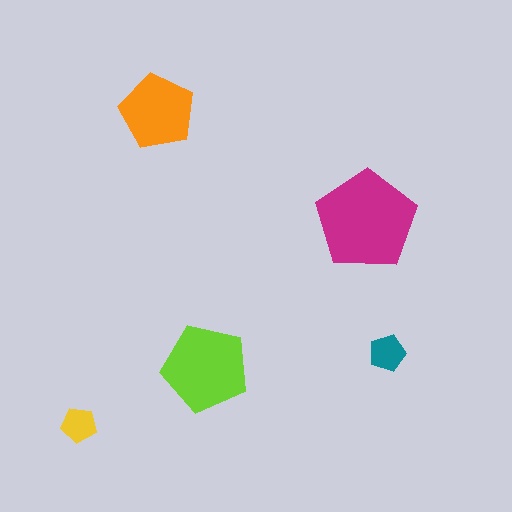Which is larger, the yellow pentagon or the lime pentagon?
The lime one.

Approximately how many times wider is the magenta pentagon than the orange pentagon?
About 1.5 times wider.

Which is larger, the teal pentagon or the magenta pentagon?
The magenta one.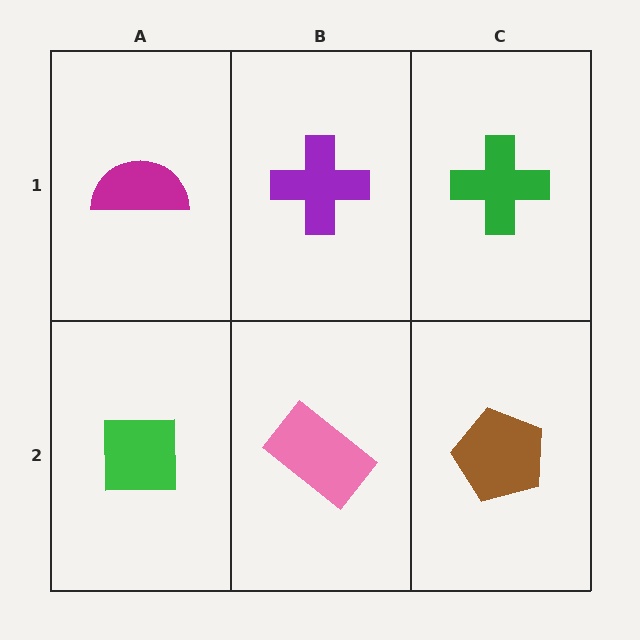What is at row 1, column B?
A purple cross.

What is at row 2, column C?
A brown pentagon.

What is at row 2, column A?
A green square.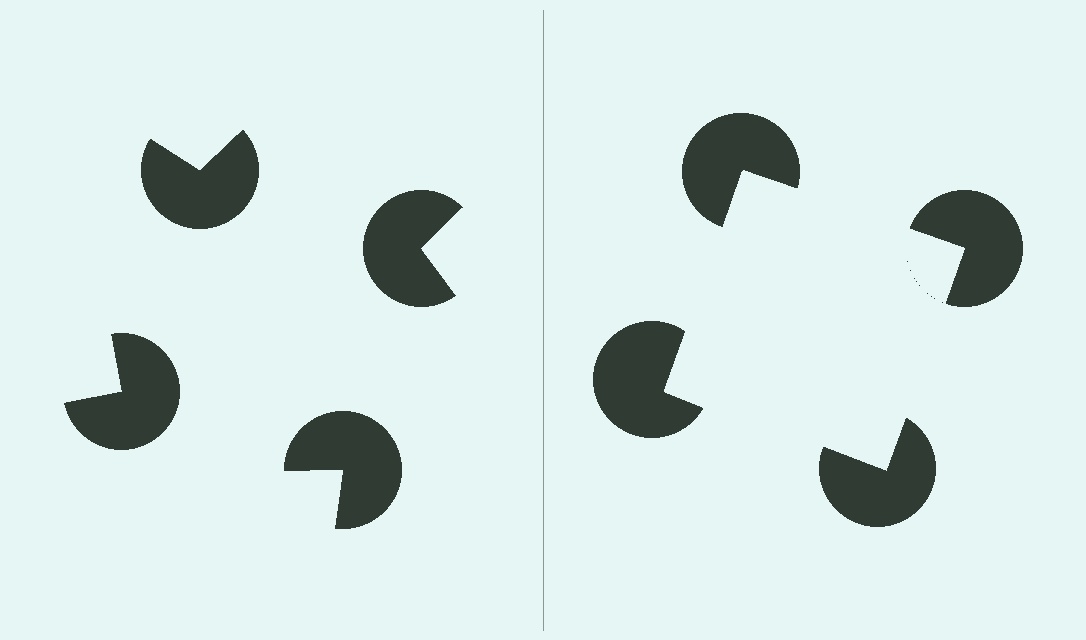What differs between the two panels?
The pac-man discs are positioned identically on both sides; only the wedge orientations differ. On the right they align to a square; on the left they are misaligned.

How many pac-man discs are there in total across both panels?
8 — 4 on each side.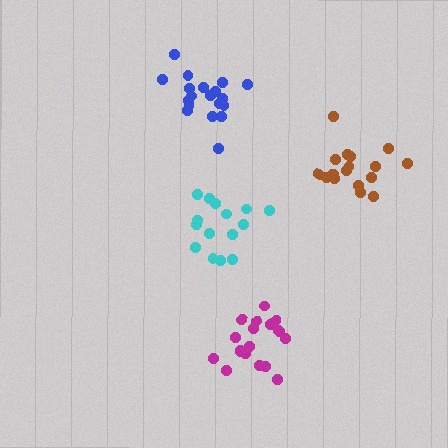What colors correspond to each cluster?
The clusters are colored: cyan, blue, magenta, brown.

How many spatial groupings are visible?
There are 4 spatial groupings.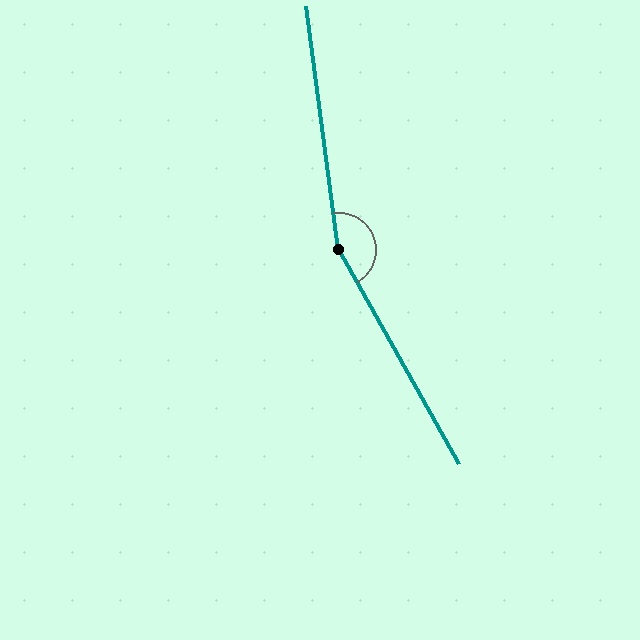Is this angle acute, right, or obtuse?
It is obtuse.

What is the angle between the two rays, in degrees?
Approximately 158 degrees.